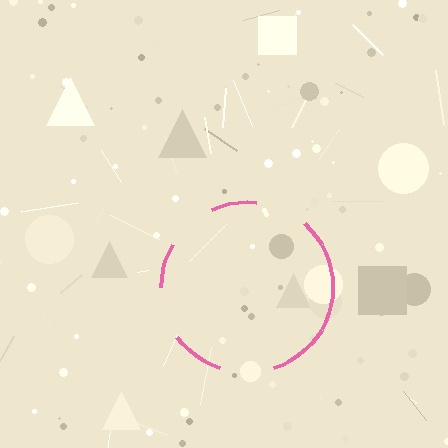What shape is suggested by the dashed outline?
The dashed outline suggests a circle.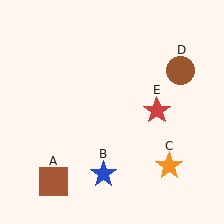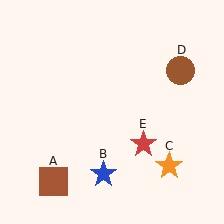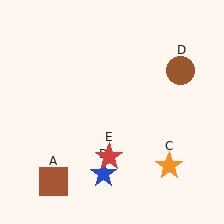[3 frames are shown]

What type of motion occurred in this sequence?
The red star (object E) rotated clockwise around the center of the scene.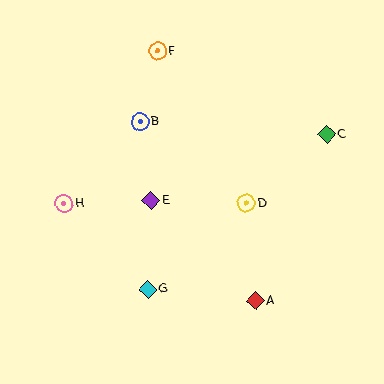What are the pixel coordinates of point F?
Point F is at (158, 51).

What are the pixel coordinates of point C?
Point C is at (326, 135).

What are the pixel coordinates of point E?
Point E is at (151, 201).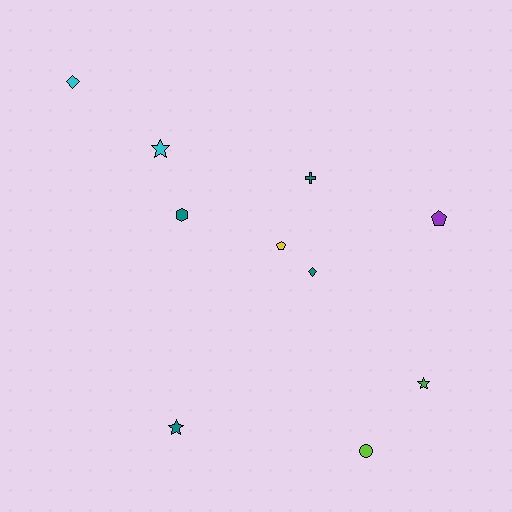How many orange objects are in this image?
There are no orange objects.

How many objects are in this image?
There are 10 objects.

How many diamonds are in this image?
There are 2 diamonds.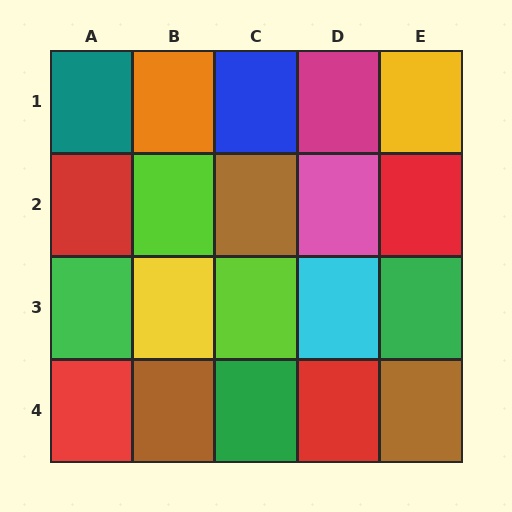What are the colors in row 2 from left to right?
Red, lime, brown, pink, red.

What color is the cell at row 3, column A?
Green.